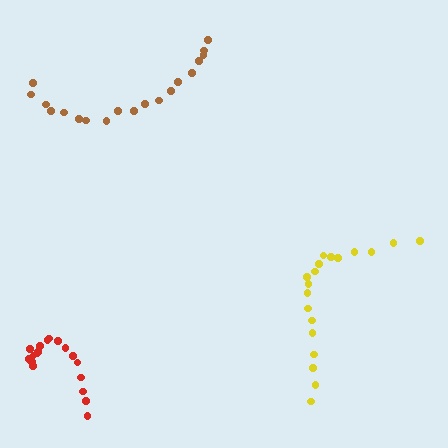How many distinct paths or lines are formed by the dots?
There are 3 distinct paths.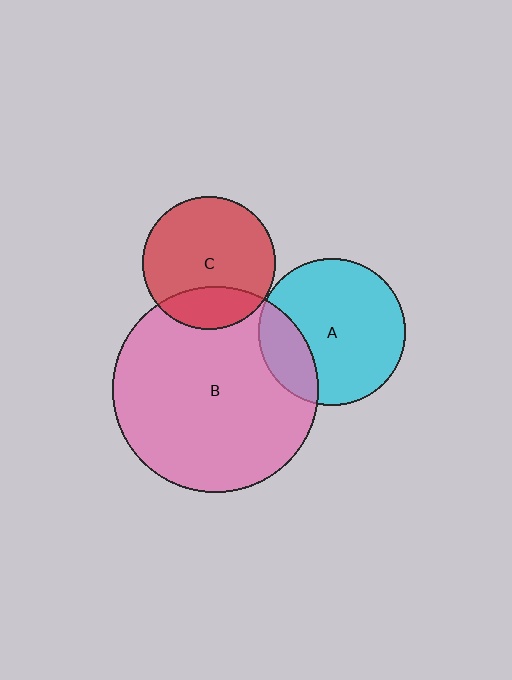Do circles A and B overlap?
Yes.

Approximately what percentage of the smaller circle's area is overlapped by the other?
Approximately 20%.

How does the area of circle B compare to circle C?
Approximately 2.4 times.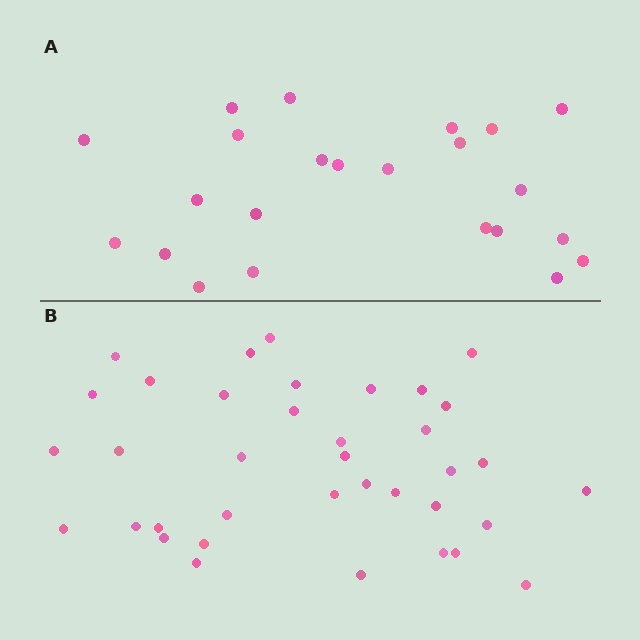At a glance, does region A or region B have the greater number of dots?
Region B (the bottom region) has more dots.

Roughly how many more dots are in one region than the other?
Region B has approximately 15 more dots than region A.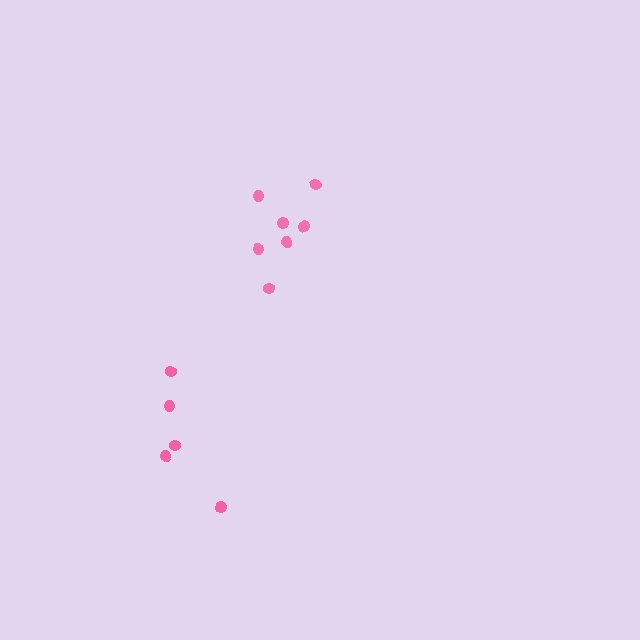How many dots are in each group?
Group 1: 7 dots, Group 2: 5 dots (12 total).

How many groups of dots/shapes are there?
There are 2 groups.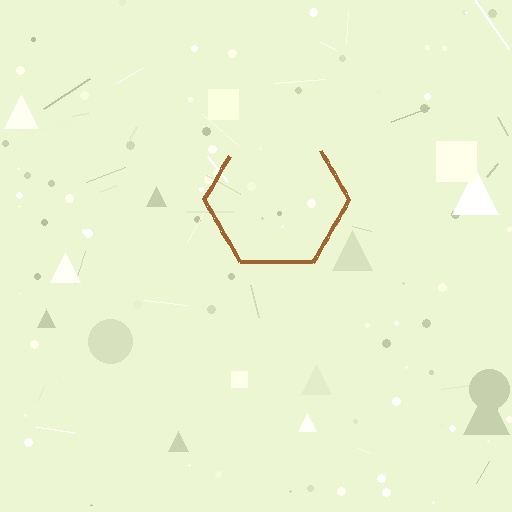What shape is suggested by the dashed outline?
The dashed outline suggests a hexagon.